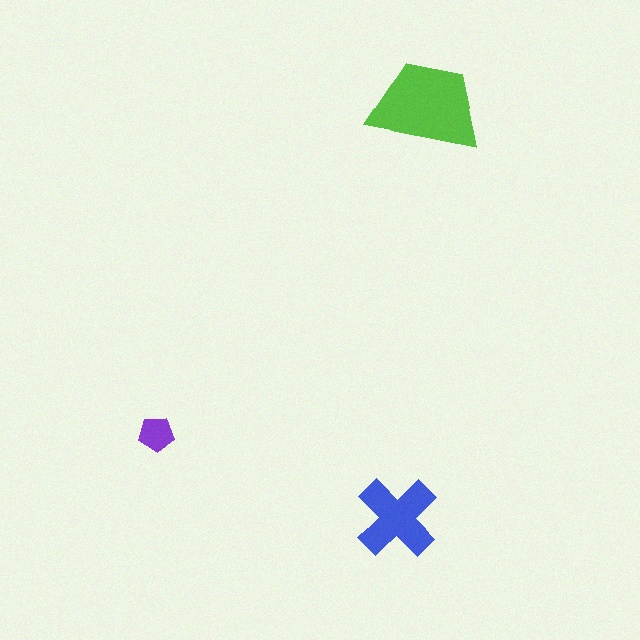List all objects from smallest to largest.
The purple pentagon, the blue cross, the lime trapezoid.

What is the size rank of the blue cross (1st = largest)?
2nd.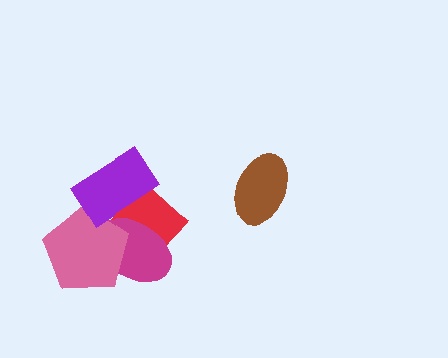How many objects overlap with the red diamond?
3 objects overlap with the red diamond.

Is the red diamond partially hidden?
Yes, it is partially covered by another shape.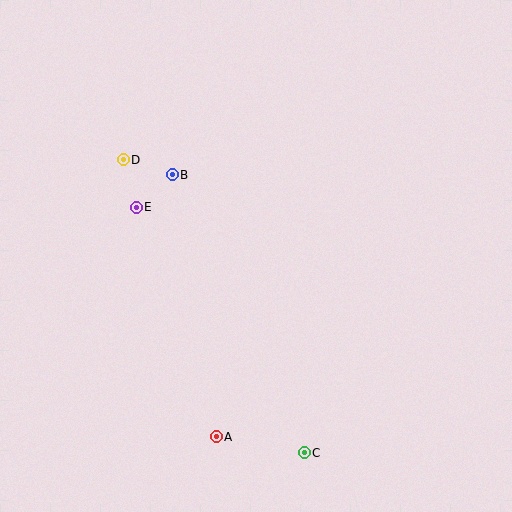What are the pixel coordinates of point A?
Point A is at (216, 437).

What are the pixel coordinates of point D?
Point D is at (123, 160).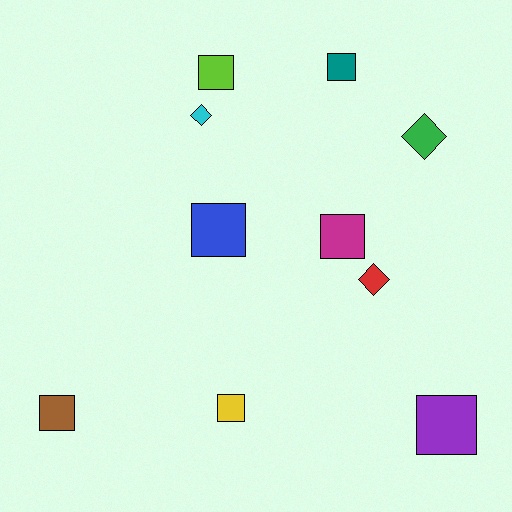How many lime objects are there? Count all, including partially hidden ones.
There is 1 lime object.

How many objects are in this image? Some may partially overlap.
There are 10 objects.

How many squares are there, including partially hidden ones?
There are 7 squares.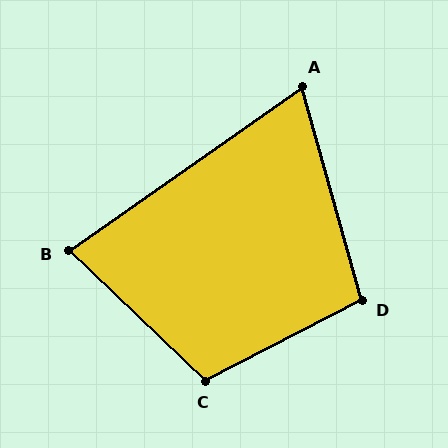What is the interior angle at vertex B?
Approximately 78 degrees (acute).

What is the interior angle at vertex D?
Approximately 102 degrees (obtuse).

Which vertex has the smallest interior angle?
A, at approximately 71 degrees.